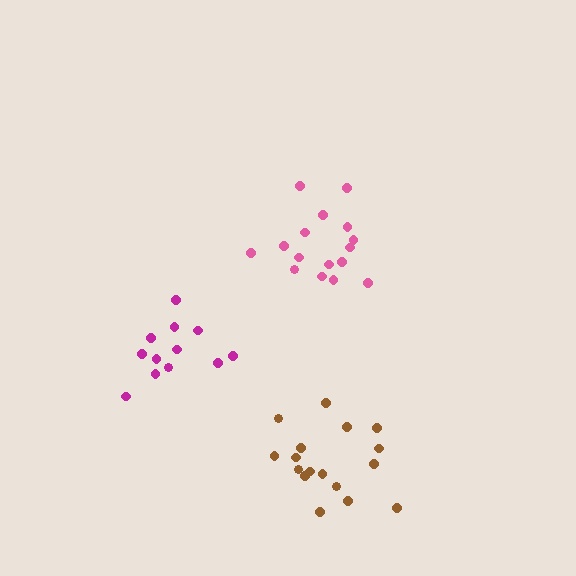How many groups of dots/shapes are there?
There are 3 groups.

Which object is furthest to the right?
The brown cluster is rightmost.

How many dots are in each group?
Group 1: 17 dots, Group 2: 12 dots, Group 3: 16 dots (45 total).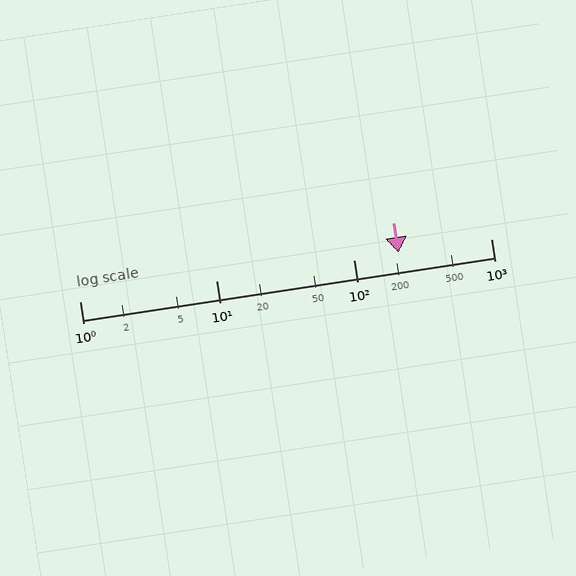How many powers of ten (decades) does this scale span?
The scale spans 3 decades, from 1 to 1000.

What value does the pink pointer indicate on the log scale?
The pointer indicates approximately 210.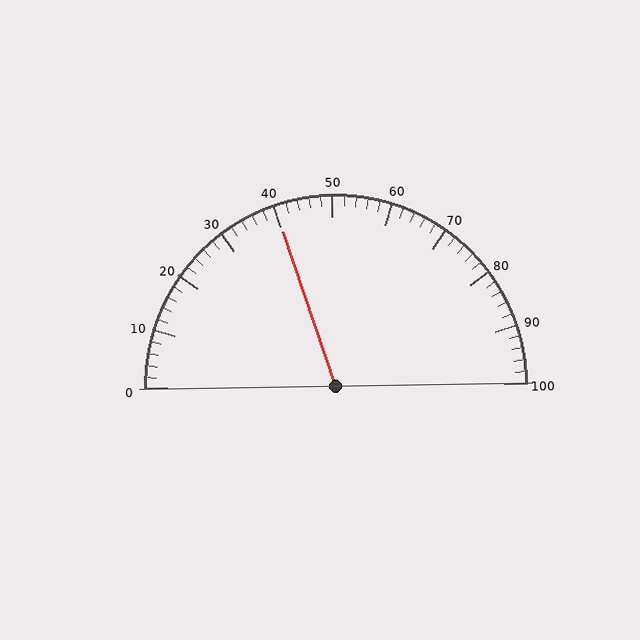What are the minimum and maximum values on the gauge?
The gauge ranges from 0 to 100.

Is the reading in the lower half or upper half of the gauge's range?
The reading is in the lower half of the range (0 to 100).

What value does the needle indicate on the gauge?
The needle indicates approximately 40.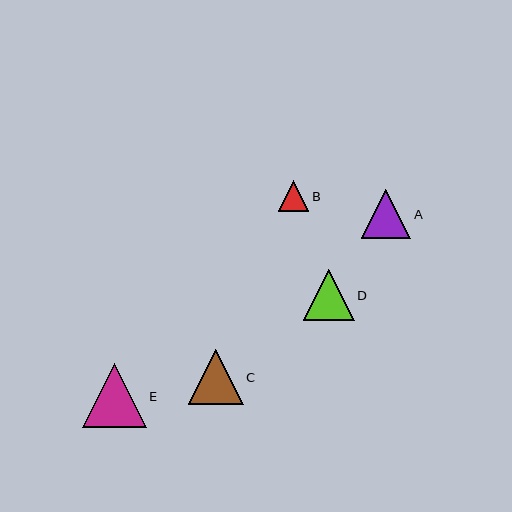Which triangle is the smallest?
Triangle B is the smallest with a size of approximately 30 pixels.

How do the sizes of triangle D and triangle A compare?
Triangle D and triangle A are approximately the same size.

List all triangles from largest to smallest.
From largest to smallest: E, C, D, A, B.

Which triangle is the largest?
Triangle E is the largest with a size of approximately 64 pixels.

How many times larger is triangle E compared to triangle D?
Triangle E is approximately 1.3 times the size of triangle D.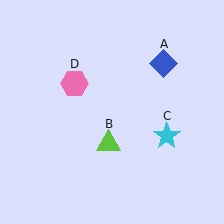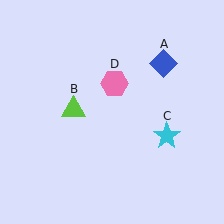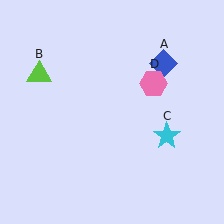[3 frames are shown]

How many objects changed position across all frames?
2 objects changed position: lime triangle (object B), pink hexagon (object D).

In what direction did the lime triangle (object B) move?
The lime triangle (object B) moved up and to the left.